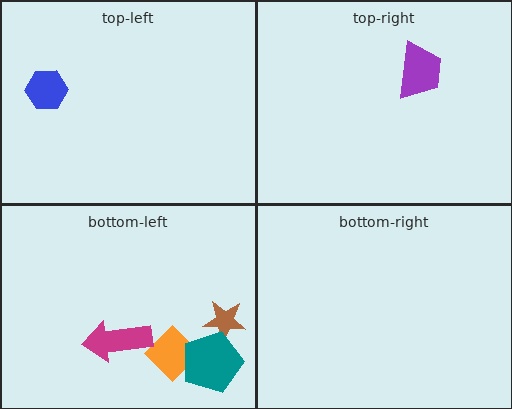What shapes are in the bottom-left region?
The orange diamond, the brown star, the magenta arrow, the teal pentagon.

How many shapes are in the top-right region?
1.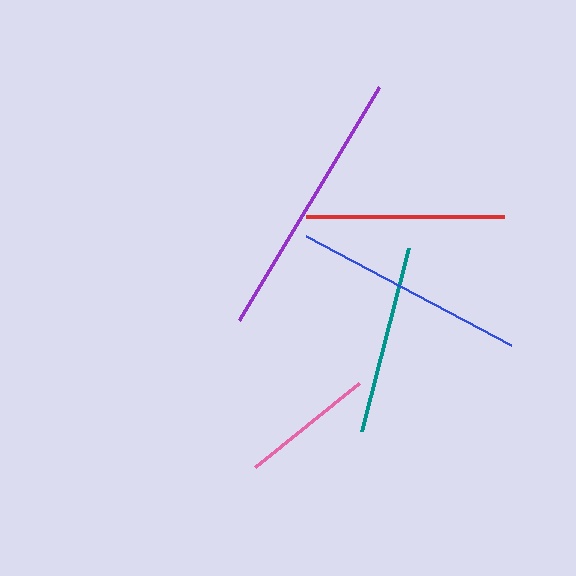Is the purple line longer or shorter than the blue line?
The purple line is longer than the blue line.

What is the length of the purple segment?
The purple segment is approximately 271 pixels long.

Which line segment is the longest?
The purple line is the longest at approximately 271 pixels.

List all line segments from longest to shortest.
From longest to shortest: purple, blue, red, teal, pink.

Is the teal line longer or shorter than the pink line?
The teal line is longer than the pink line.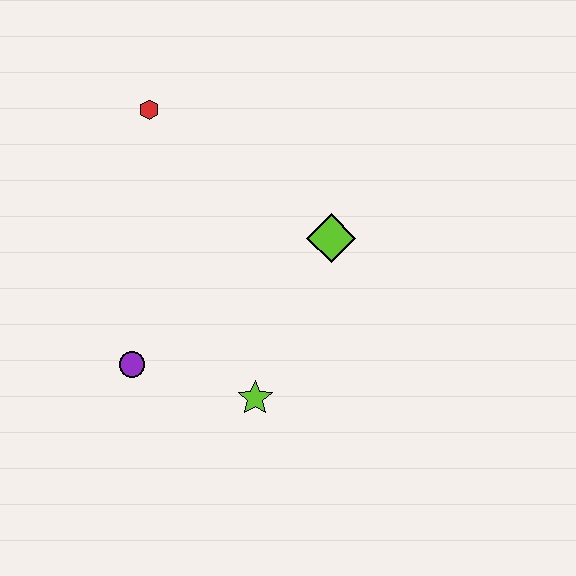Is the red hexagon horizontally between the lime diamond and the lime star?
No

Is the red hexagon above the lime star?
Yes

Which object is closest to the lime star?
The purple circle is closest to the lime star.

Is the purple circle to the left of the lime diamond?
Yes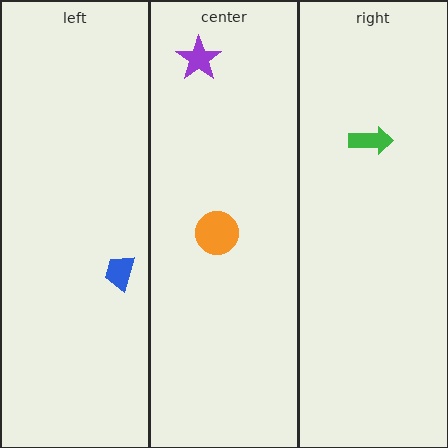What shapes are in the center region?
The purple star, the orange circle.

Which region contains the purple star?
The center region.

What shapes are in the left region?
The blue trapezoid.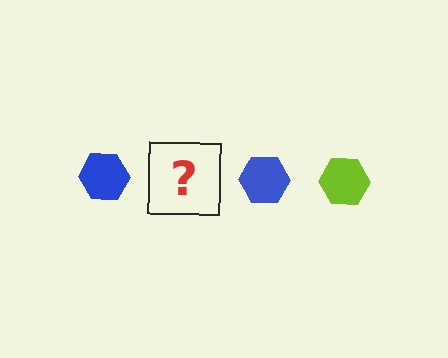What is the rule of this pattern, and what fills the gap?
The rule is that the pattern cycles through blue, lime hexagons. The gap should be filled with a lime hexagon.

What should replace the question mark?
The question mark should be replaced with a lime hexagon.